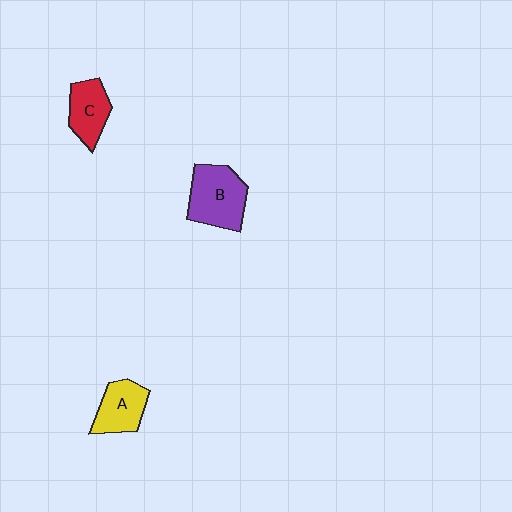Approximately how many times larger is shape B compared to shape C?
Approximately 1.5 times.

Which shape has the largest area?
Shape B (purple).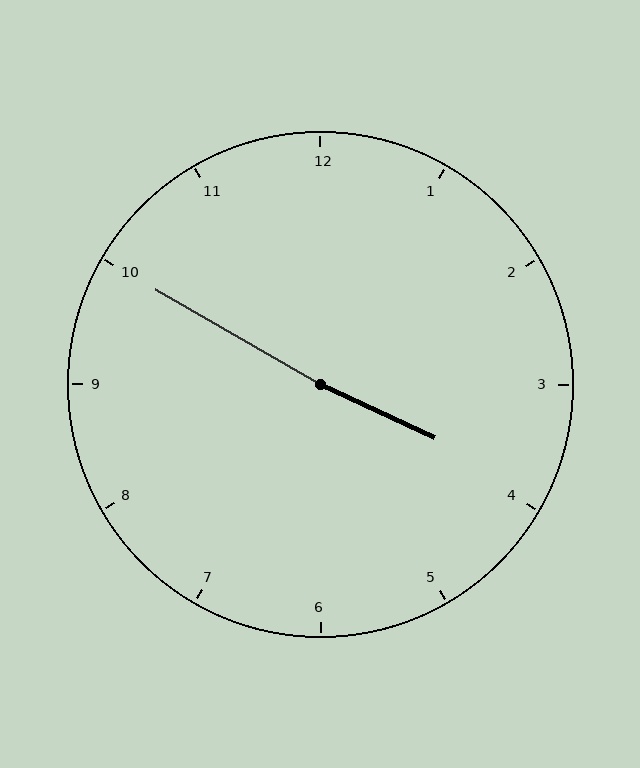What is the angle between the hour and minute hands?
Approximately 175 degrees.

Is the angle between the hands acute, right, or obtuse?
It is obtuse.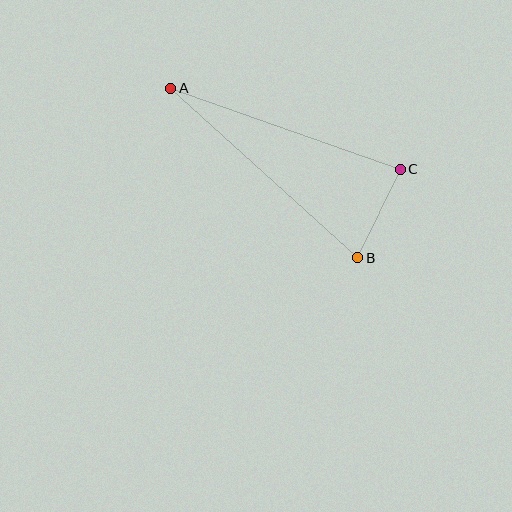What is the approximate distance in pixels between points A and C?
The distance between A and C is approximately 243 pixels.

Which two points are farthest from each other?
Points A and B are farthest from each other.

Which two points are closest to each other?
Points B and C are closest to each other.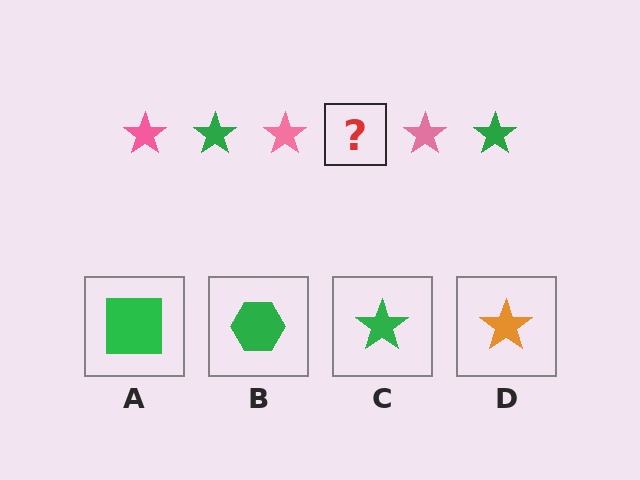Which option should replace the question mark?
Option C.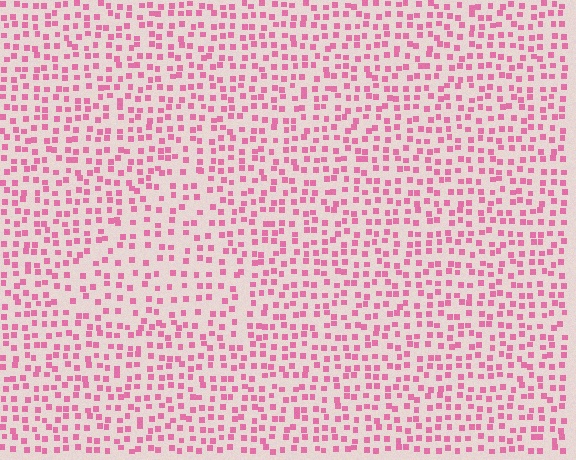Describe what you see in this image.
The image contains small pink elements arranged at two different densities. A triangle-shaped region is visible where the elements are less densely packed than the surrounding area.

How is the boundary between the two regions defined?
The boundary is defined by a change in element density (approximately 1.5x ratio). All elements are the same color, size, and shape.